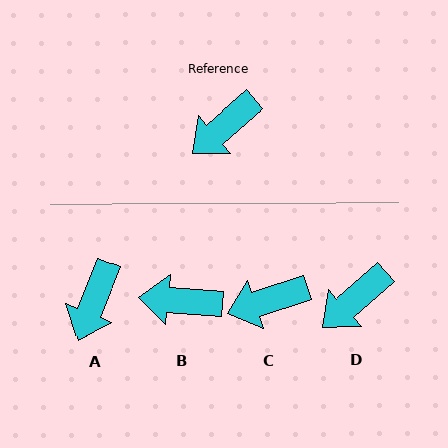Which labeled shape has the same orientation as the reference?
D.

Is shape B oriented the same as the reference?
No, it is off by about 46 degrees.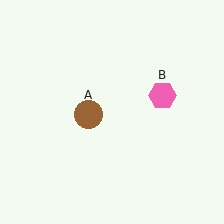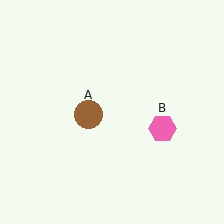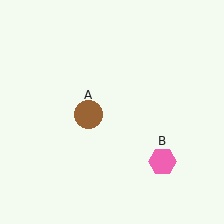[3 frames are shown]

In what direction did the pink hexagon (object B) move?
The pink hexagon (object B) moved down.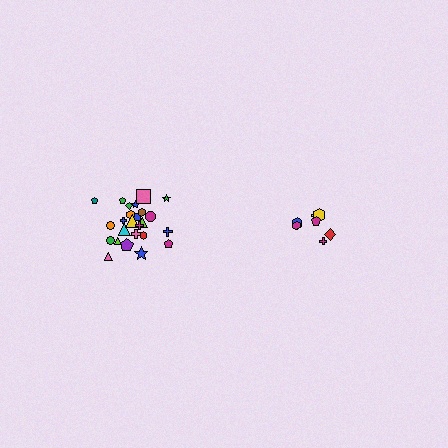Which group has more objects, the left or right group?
The left group.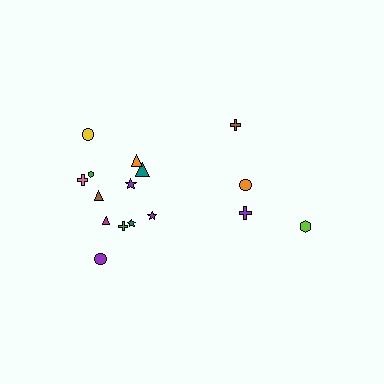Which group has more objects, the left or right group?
The left group.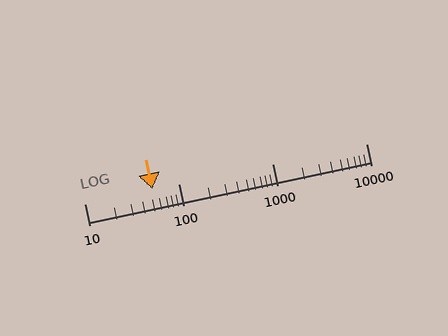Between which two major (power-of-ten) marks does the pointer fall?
The pointer is between 10 and 100.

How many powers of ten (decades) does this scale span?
The scale spans 3 decades, from 10 to 10000.